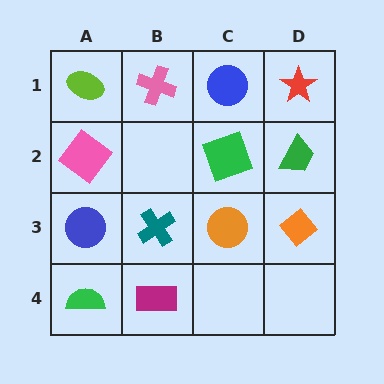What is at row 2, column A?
A pink diamond.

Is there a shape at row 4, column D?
No, that cell is empty.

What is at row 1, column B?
A pink cross.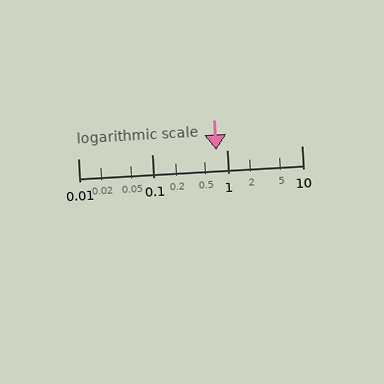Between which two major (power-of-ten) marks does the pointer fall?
The pointer is between 0.1 and 1.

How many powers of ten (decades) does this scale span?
The scale spans 3 decades, from 0.01 to 10.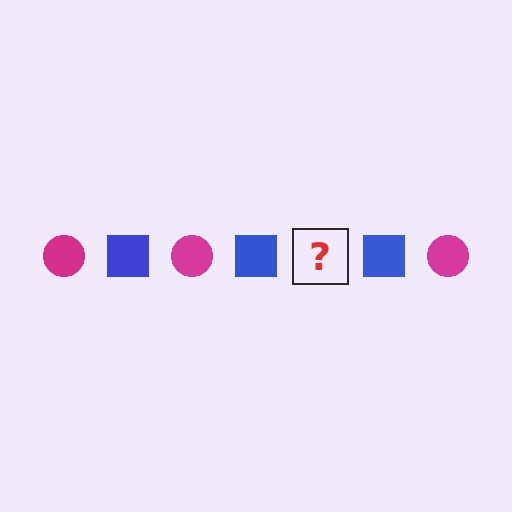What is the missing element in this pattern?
The missing element is a magenta circle.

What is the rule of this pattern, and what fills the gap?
The rule is that the pattern alternates between magenta circle and blue square. The gap should be filled with a magenta circle.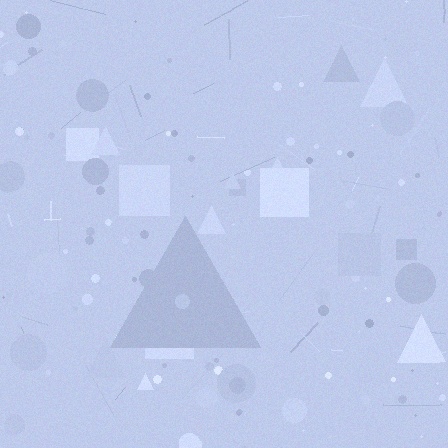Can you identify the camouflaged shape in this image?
The camouflaged shape is a triangle.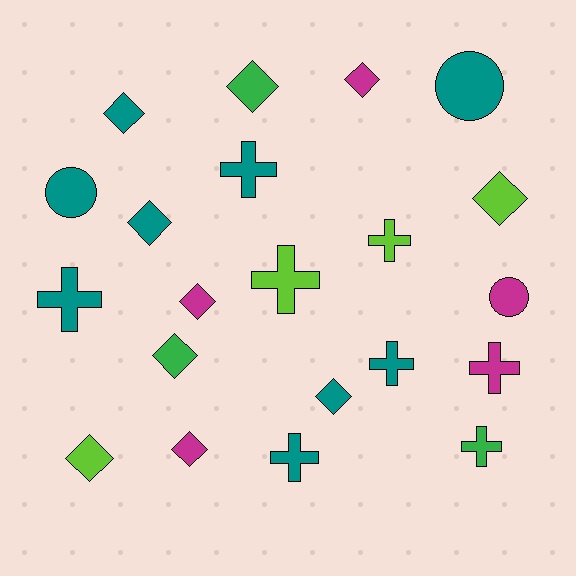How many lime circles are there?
There are no lime circles.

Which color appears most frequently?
Teal, with 9 objects.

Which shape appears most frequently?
Diamond, with 10 objects.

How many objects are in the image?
There are 21 objects.